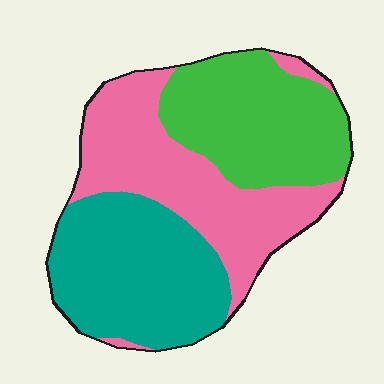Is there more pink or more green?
Pink.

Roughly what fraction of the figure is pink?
Pink covers around 35% of the figure.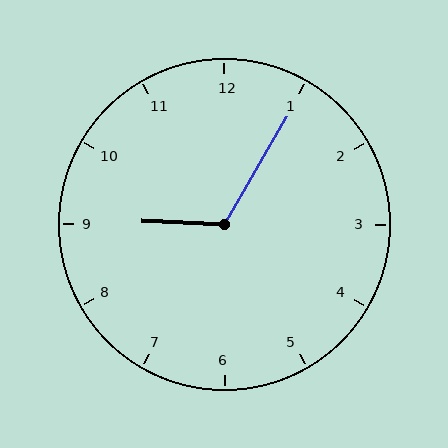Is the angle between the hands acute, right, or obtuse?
It is obtuse.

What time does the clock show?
9:05.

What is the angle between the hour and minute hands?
Approximately 118 degrees.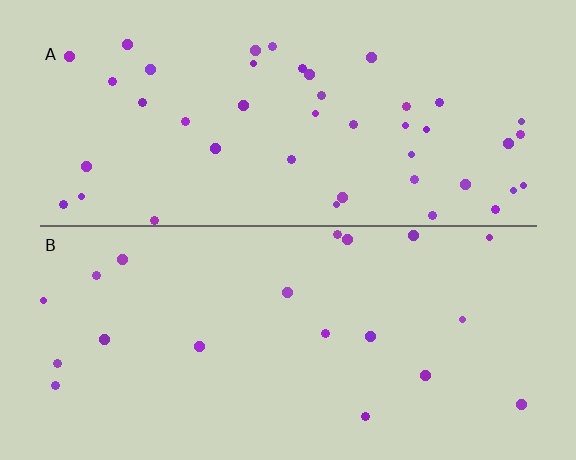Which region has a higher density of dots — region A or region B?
A (the top).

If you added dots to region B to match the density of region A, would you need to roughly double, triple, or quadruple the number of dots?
Approximately double.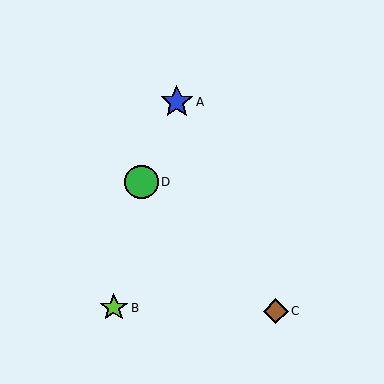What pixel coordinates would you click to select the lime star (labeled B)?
Click at (114, 308) to select the lime star B.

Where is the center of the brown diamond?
The center of the brown diamond is at (276, 311).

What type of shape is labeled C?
Shape C is a brown diamond.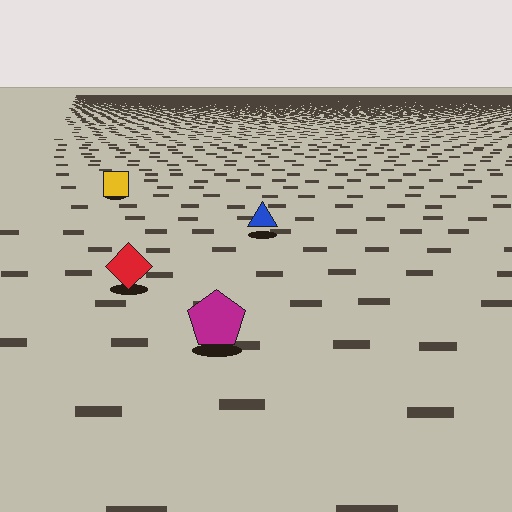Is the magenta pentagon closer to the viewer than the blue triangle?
Yes. The magenta pentagon is closer — you can tell from the texture gradient: the ground texture is coarser near it.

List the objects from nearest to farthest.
From nearest to farthest: the magenta pentagon, the red diamond, the blue triangle, the yellow square.